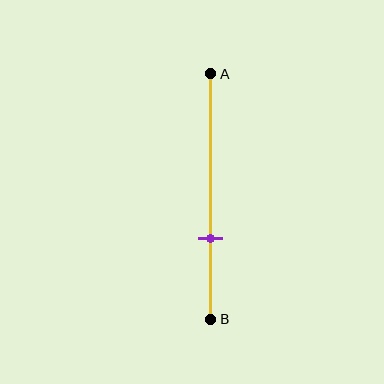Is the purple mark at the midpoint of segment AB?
No, the mark is at about 65% from A, not at the 50% midpoint.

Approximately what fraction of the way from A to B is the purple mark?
The purple mark is approximately 65% of the way from A to B.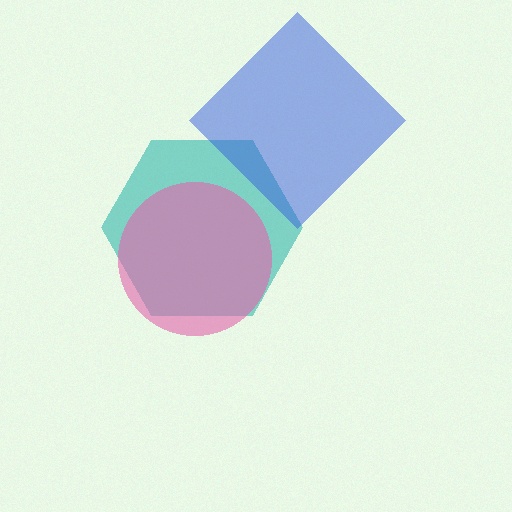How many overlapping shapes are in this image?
There are 3 overlapping shapes in the image.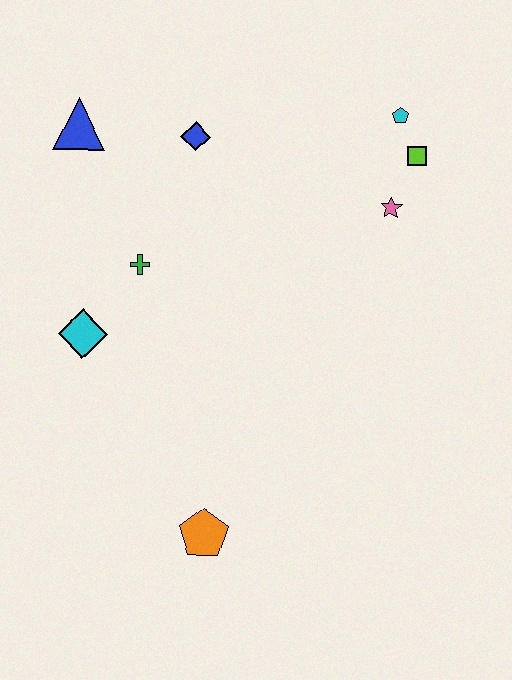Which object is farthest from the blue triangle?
The orange pentagon is farthest from the blue triangle.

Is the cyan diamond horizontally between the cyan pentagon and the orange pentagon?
No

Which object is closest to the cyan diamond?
The green cross is closest to the cyan diamond.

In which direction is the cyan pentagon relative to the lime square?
The cyan pentagon is above the lime square.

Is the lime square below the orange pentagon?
No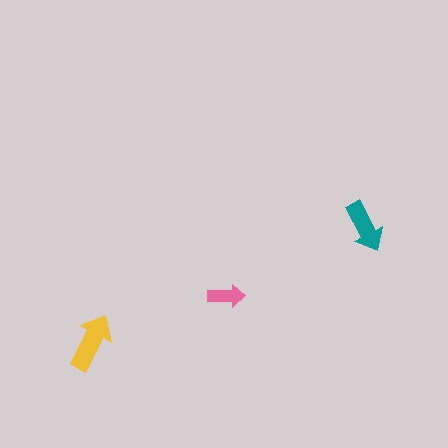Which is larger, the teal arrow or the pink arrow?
The teal one.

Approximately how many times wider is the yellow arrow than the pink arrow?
About 1.5 times wider.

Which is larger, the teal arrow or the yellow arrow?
The yellow one.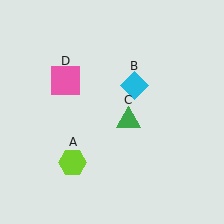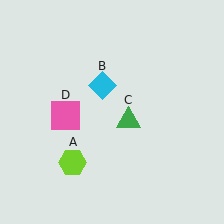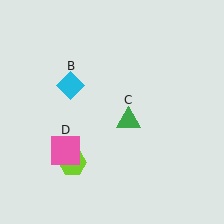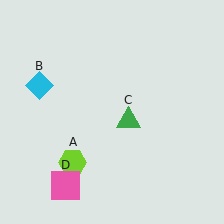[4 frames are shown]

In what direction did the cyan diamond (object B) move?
The cyan diamond (object B) moved left.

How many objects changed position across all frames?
2 objects changed position: cyan diamond (object B), pink square (object D).